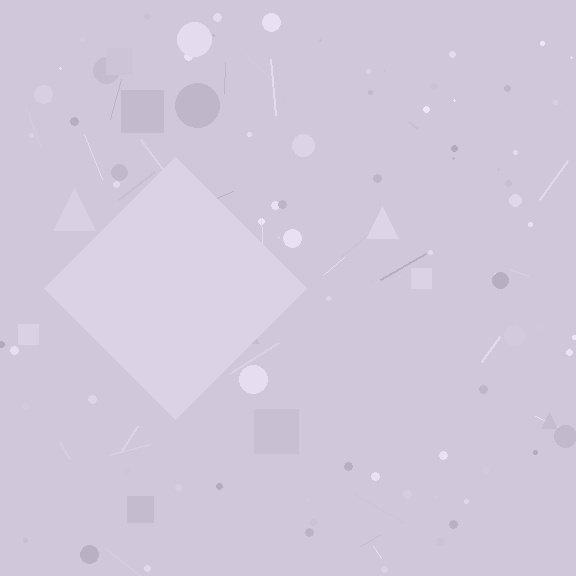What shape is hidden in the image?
A diamond is hidden in the image.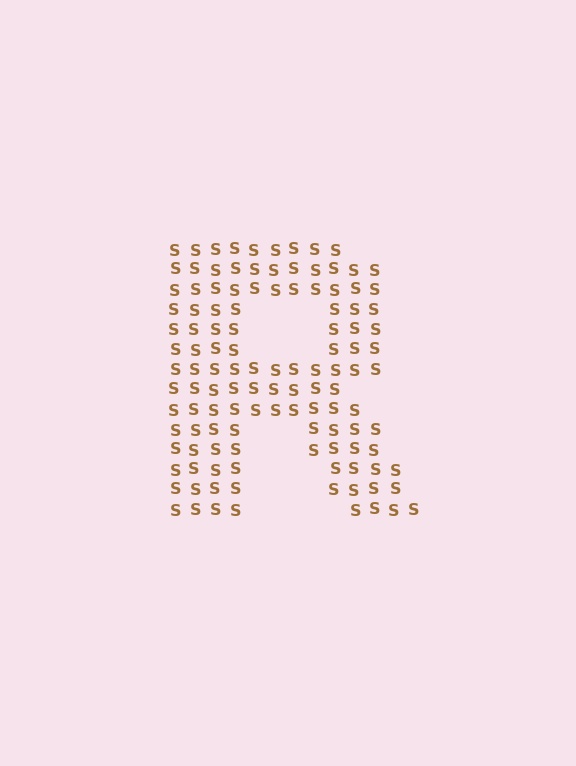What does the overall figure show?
The overall figure shows the letter R.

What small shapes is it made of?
It is made of small letter S's.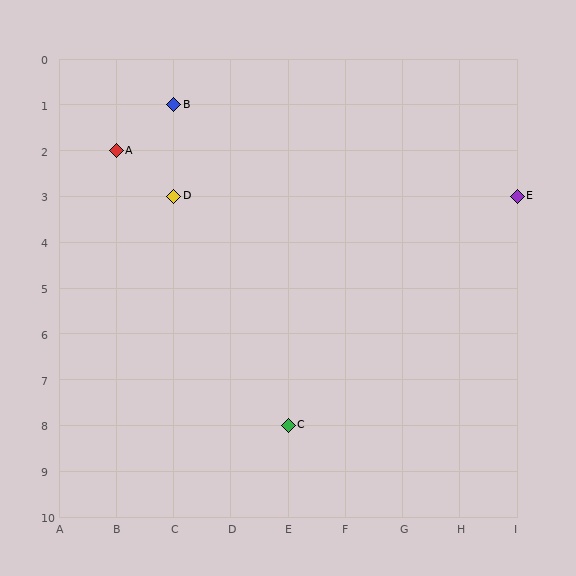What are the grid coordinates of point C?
Point C is at grid coordinates (E, 8).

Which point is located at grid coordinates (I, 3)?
Point E is at (I, 3).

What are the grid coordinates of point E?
Point E is at grid coordinates (I, 3).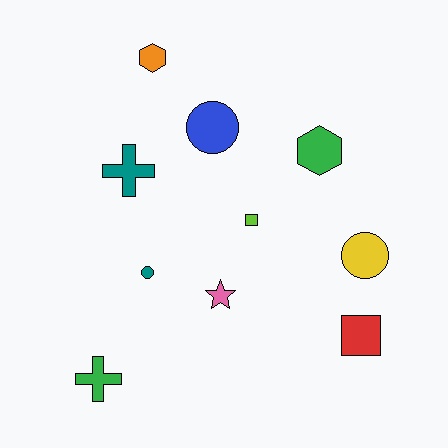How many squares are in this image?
There are 2 squares.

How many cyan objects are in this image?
There are no cyan objects.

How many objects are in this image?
There are 10 objects.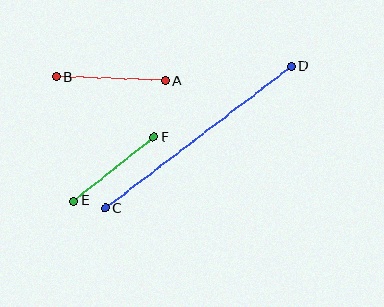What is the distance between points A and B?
The distance is approximately 109 pixels.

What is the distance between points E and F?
The distance is approximately 103 pixels.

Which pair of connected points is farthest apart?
Points C and D are farthest apart.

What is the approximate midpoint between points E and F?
The midpoint is at approximately (114, 169) pixels.